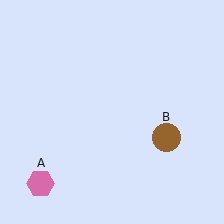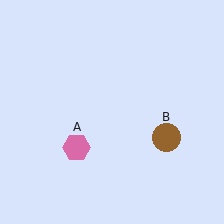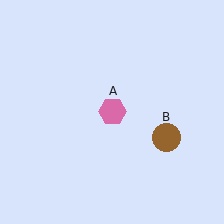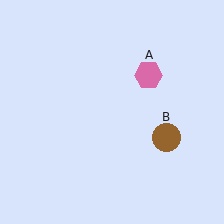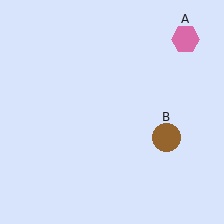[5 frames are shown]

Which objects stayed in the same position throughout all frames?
Brown circle (object B) remained stationary.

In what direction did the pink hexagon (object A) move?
The pink hexagon (object A) moved up and to the right.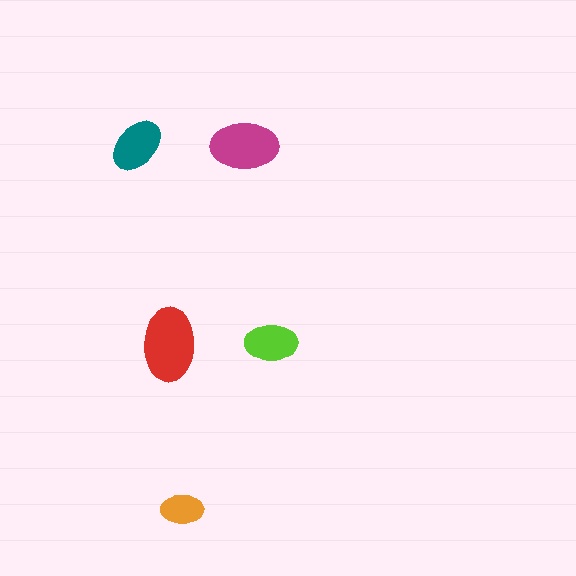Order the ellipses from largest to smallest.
the red one, the magenta one, the teal one, the lime one, the orange one.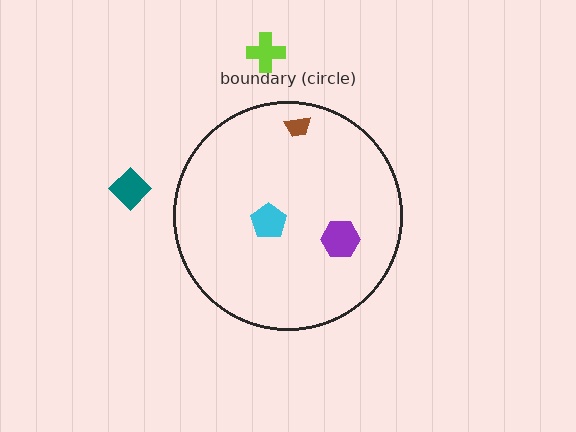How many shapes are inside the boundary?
3 inside, 2 outside.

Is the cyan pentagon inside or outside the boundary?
Inside.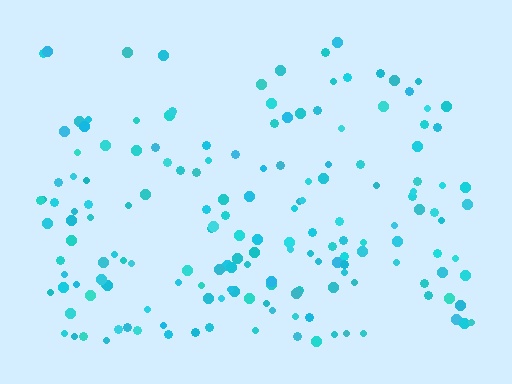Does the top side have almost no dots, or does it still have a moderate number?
Still a moderate number, just noticeably fewer than the bottom.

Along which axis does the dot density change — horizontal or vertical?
Vertical.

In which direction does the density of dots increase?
From top to bottom, with the bottom side densest.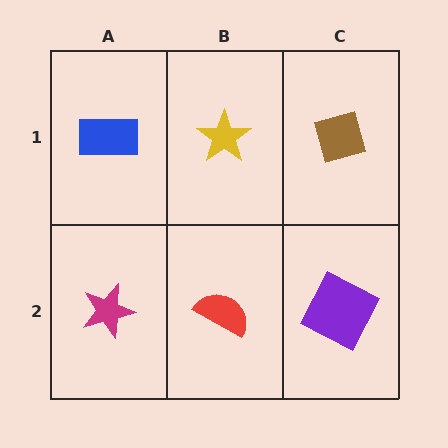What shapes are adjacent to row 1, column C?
A purple square (row 2, column C), a yellow star (row 1, column B).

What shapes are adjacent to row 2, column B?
A yellow star (row 1, column B), a magenta star (row 2, column A), a purple square (row 2, column C).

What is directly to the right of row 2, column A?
A red semicircle.